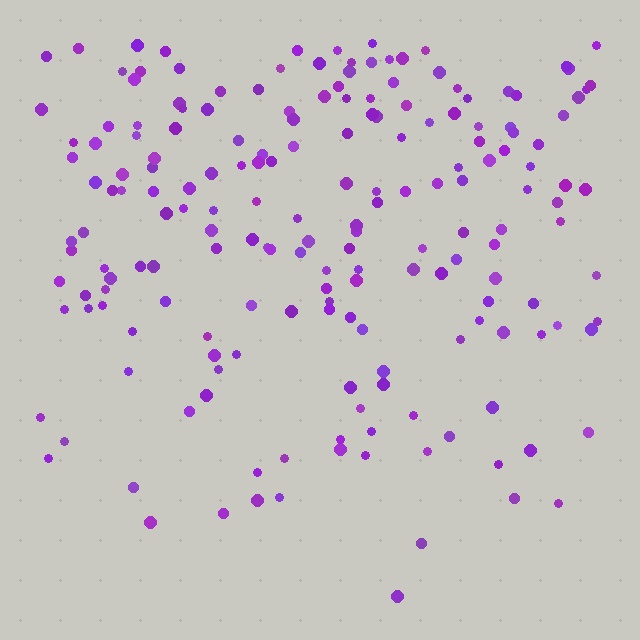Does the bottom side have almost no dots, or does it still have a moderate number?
Still a moderate number, just noticeably fewer than the top.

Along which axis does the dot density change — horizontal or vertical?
Vertical.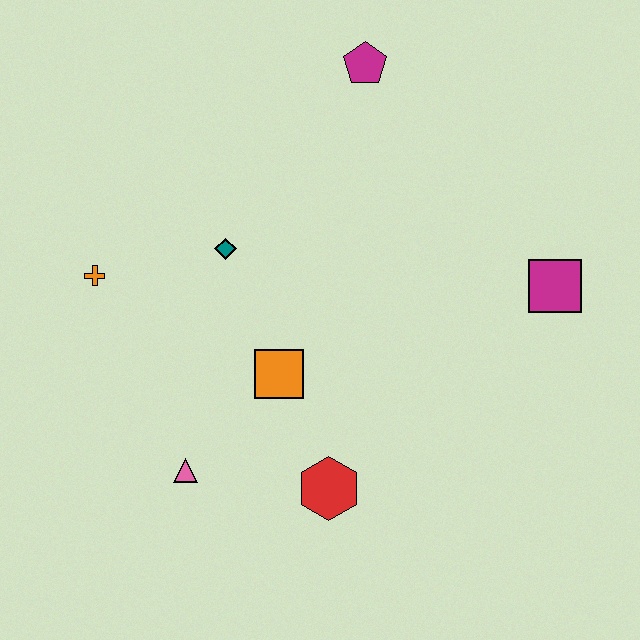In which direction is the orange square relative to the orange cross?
The orange square is to the right of the orange cross.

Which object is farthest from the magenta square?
The orange cross is farthest from the magenta square.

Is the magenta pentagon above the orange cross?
Yes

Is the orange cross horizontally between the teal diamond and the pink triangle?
No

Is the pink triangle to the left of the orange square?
Yes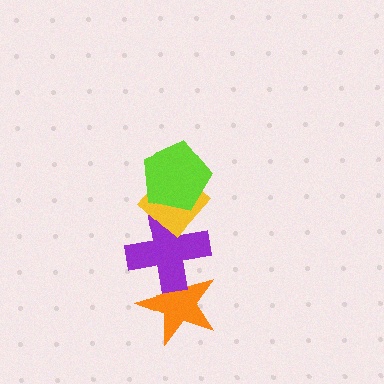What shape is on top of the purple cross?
The yellow diamond is on top of the purple cross.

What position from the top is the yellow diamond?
The yellow diamond is 2nd from the top.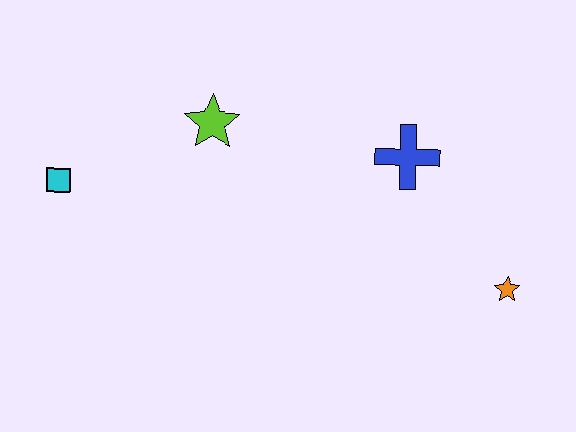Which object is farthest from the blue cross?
The cyan square is farthest from the blue cross.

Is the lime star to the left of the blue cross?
Yes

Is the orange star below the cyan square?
Yes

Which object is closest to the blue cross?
The orange star is closest to the blue cross.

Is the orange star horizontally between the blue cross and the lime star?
No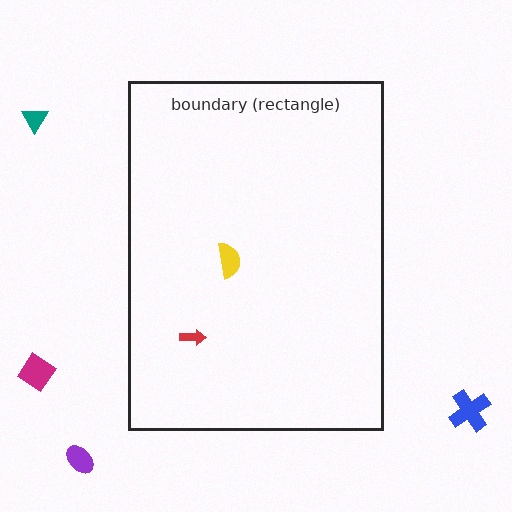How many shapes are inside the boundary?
2 inside, 4 outside.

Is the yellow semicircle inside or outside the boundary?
Inside.